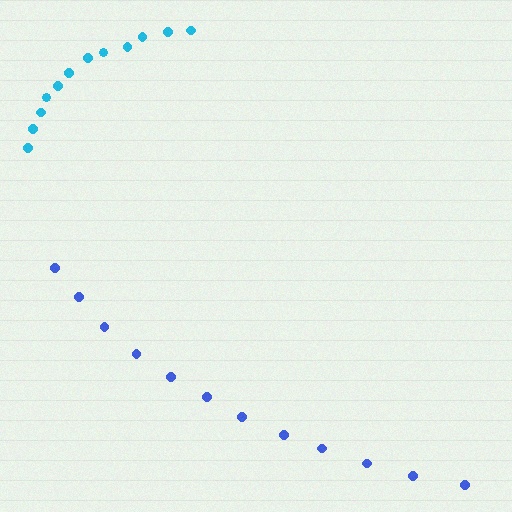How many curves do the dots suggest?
There are 2 distinct paths.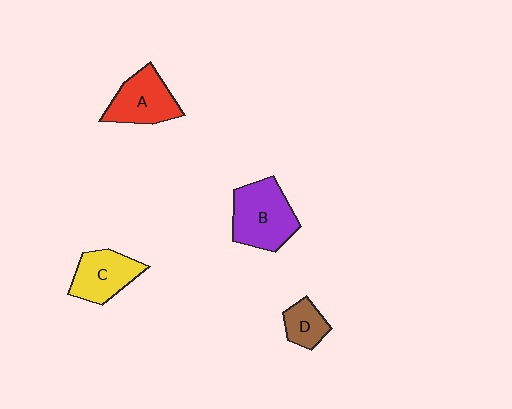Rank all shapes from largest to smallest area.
From largest to smallest: B (purple), A (red), C (yellow), D (brown).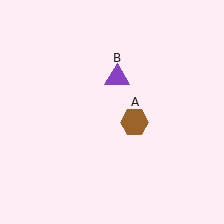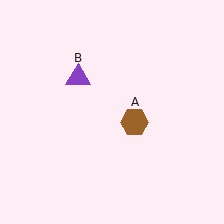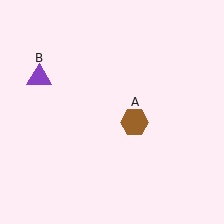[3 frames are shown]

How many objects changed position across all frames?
1 object changed position: purple triangle (object B).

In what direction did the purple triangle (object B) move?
The purple triangle (object B) moved left.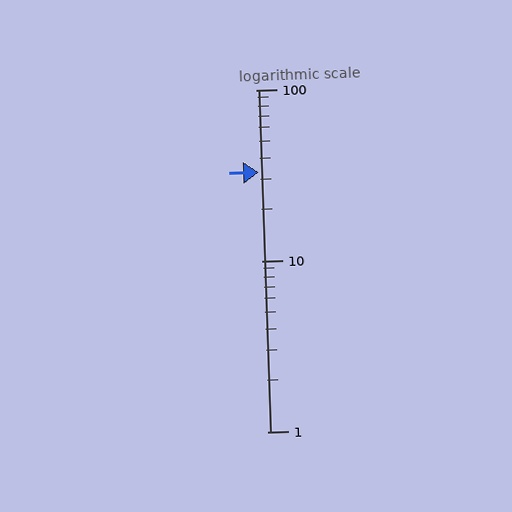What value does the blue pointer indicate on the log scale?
The pointer indicates approximately 33.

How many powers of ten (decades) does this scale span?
The scale spans 2 decades, from 1 to 100.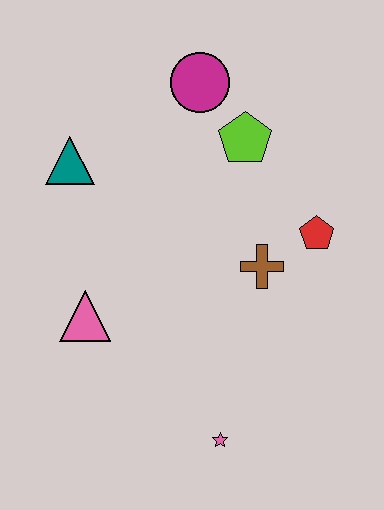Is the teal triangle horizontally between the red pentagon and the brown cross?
No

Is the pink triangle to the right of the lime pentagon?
No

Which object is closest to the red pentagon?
The brown cross is closest to the red pentagon.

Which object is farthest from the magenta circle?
The pink star is farthest from the magenta circle.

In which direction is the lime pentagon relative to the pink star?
The lime pentagon is above the pink star.